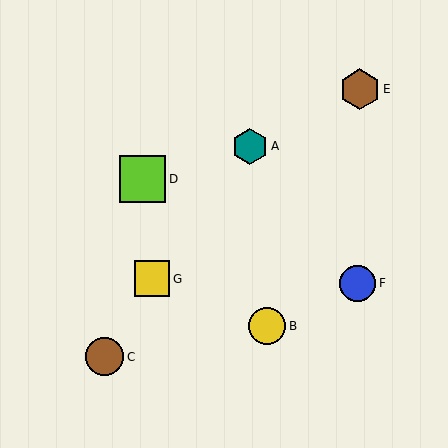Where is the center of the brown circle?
The center of the brown circle is at (105, 357).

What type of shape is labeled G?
Shape G is a yellow square.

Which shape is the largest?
The lime square (labeled D) is the largest.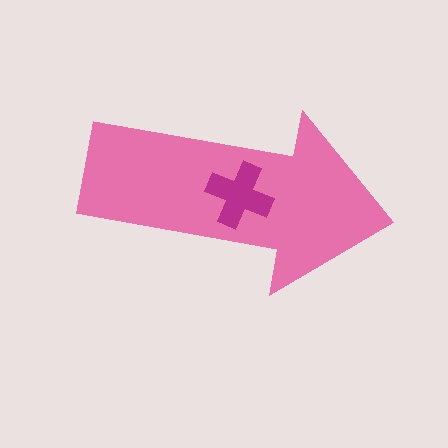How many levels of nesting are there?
2.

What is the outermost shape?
The pink arrow.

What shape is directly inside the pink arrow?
The magenta cross.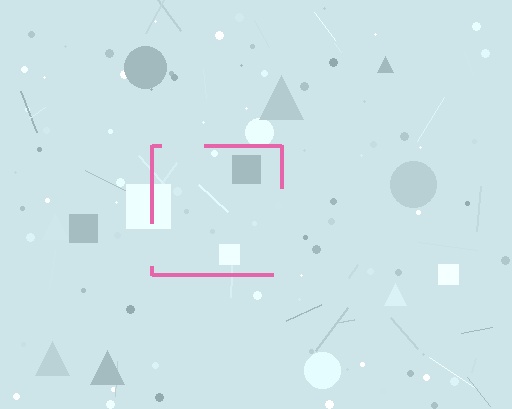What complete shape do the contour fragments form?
The contour fragments form a square.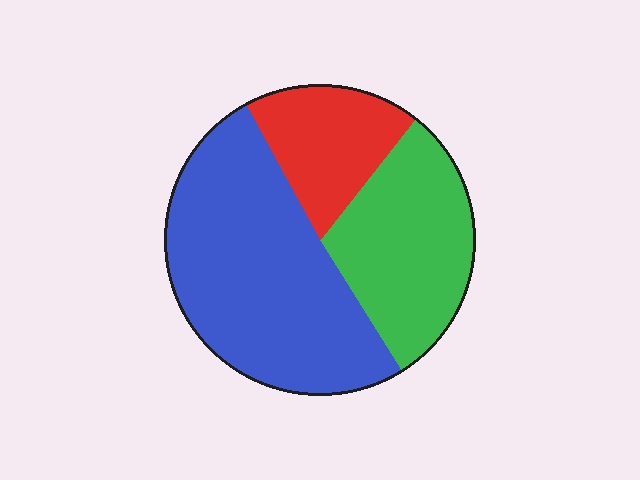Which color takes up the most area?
Blue, at roughly 50%.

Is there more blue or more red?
Blue.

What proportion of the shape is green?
Green covers about 30% of the shape.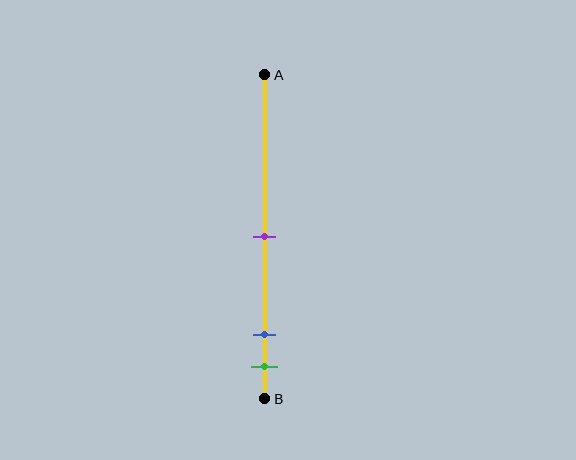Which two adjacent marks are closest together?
The blue and green marks are the closest adjacent pair.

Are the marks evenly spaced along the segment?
No, the marks are not evenly spaced.